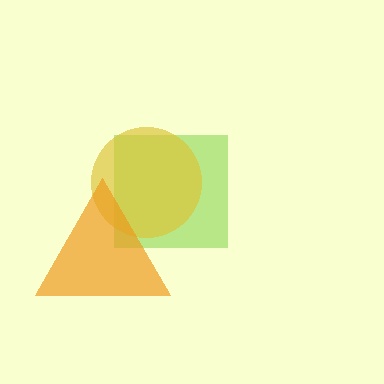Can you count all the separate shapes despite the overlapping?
Yes, there are 3 separate shapes.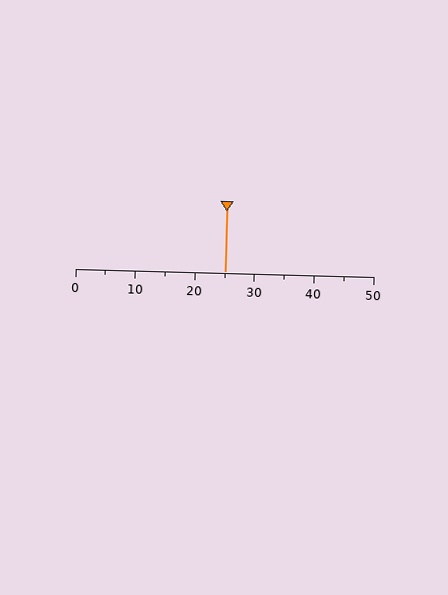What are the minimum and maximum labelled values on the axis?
The axis runs from 0 to 50.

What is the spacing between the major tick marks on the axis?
The major ticks are spaced 10 apart.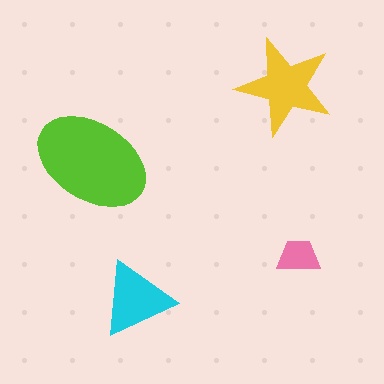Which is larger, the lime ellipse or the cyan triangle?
The lime ellipse.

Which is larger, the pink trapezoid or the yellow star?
The yellow star.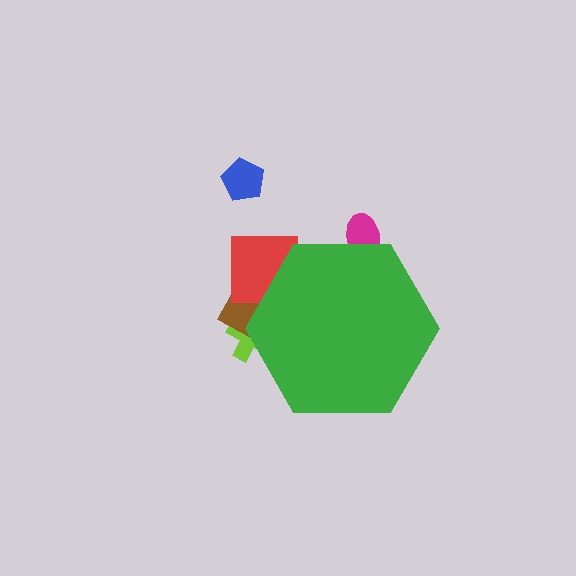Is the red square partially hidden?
Yes, the red square is partially hidden behind the green hexagon.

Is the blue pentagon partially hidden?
No, the blue pentagon is fully visible.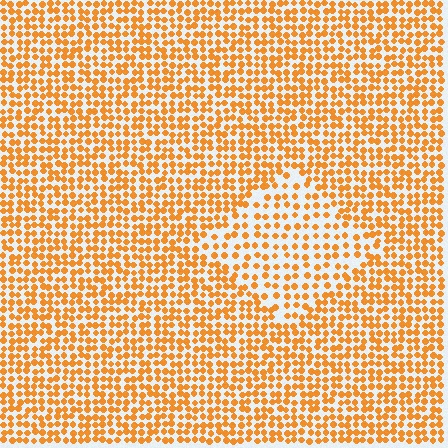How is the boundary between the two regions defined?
The boundary is defined by a change in element density (approximately 1.7x ratio). All elements are the same color, size, and shape.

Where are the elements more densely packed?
The elements are more densely packed outside the diamond boundary.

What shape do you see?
I see a diamond.